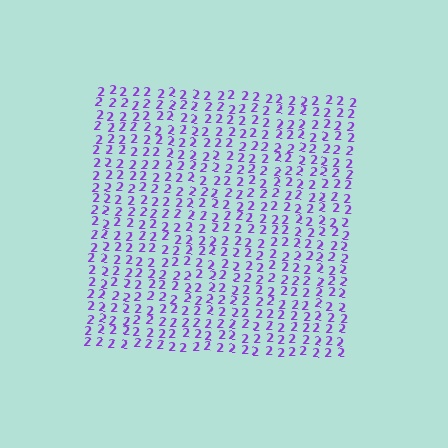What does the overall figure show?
The overall figure shows a square.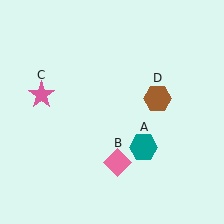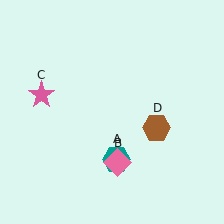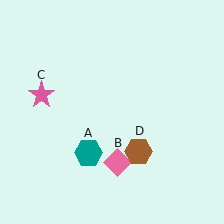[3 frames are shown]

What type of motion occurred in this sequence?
The teal hexagon (object A), brown hexagon (object D) rotated clockwise around the center of the scene.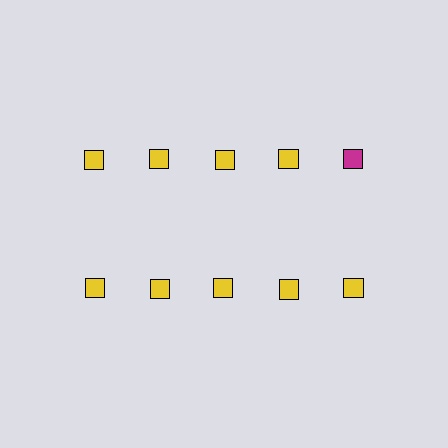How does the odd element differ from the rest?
It has a different color: magenta instead of yellow.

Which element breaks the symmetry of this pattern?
The magenta square in the top row, rightmost column breaks the symmetry. All other shapes are yellow squares.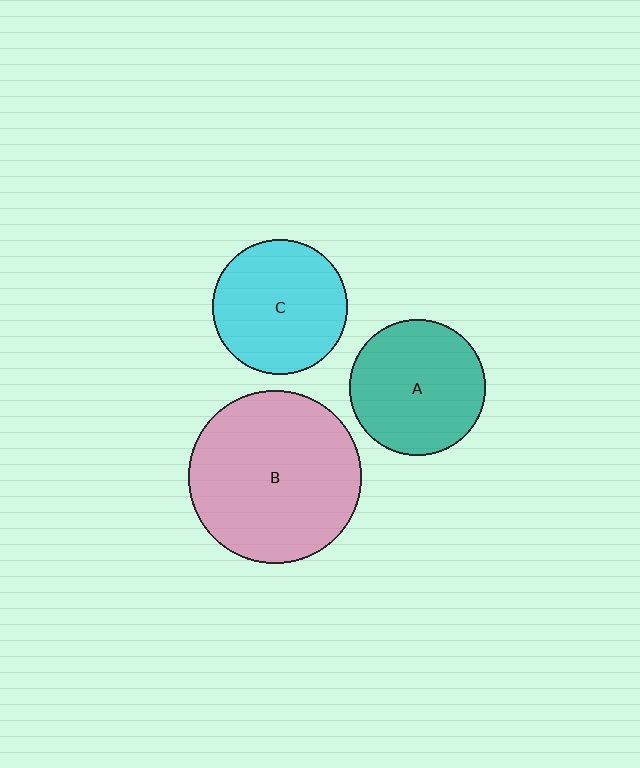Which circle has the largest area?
Circle B (pink).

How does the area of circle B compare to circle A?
Approximately 1.6 times.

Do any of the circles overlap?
No, none of the circles overlap.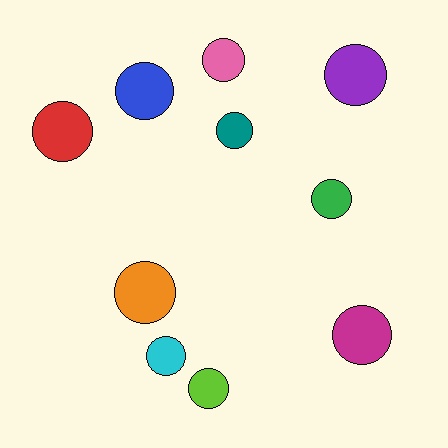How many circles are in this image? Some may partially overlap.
There are 10 circles.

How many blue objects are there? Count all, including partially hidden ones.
There is 1 blue object.